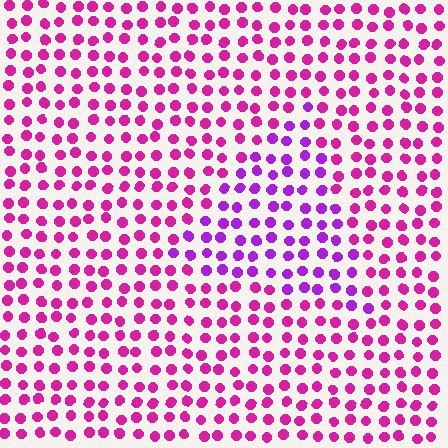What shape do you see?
I see a triangle.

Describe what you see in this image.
The image is filled with small magenta elements in a uniform arrangement. A triangle-shaped region is visible where the elements are tinted to a slightly different hue, forming a subtle color boundary.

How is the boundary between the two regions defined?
The boundary is defined purely by a slight shift in hue (about 32 degrees). Spacing, size, and orientation are identical on both sides.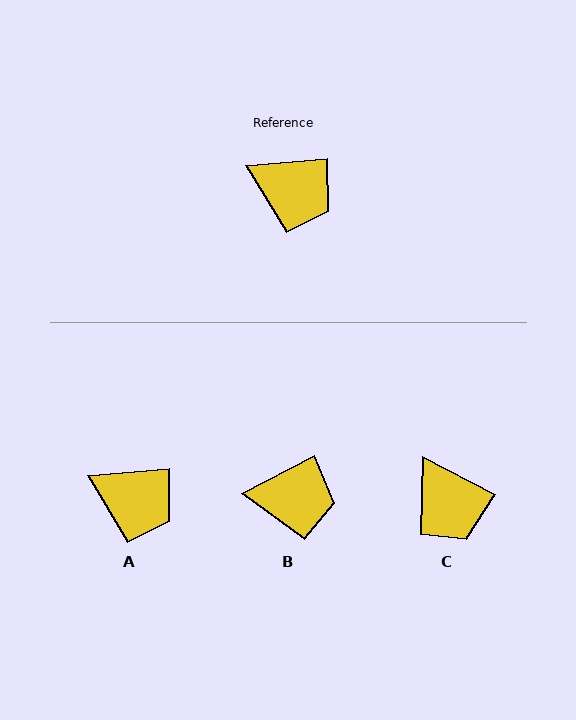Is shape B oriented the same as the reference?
No, it is off by about 23 degrees.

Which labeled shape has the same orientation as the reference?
A.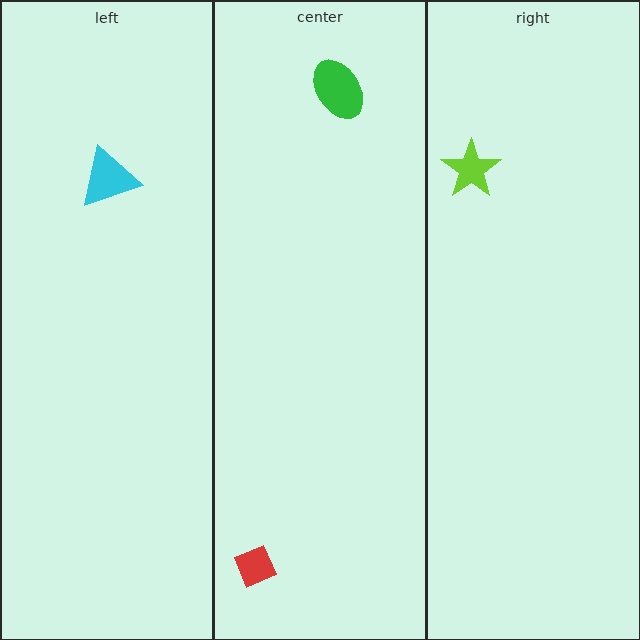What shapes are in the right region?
The lime star.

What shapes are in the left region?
The cyan triangle.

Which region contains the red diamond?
The center region.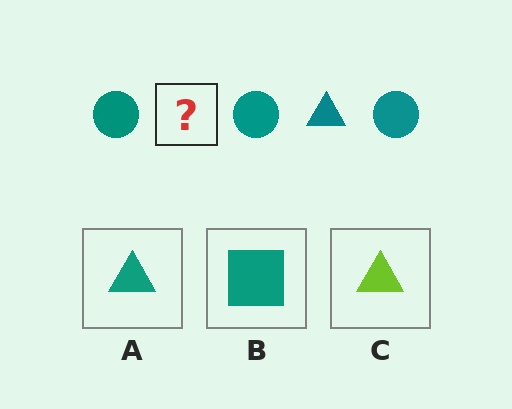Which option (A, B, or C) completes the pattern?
A.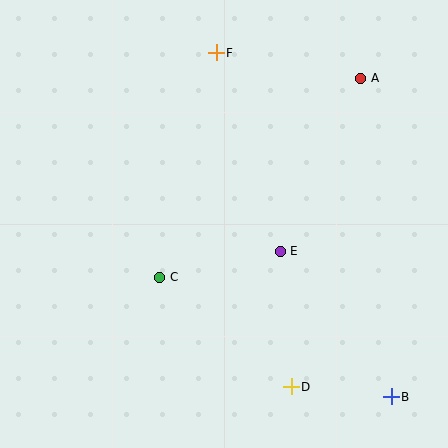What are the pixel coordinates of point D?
Point D is at (291, 387).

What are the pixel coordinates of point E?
Point E is at (280, 251).